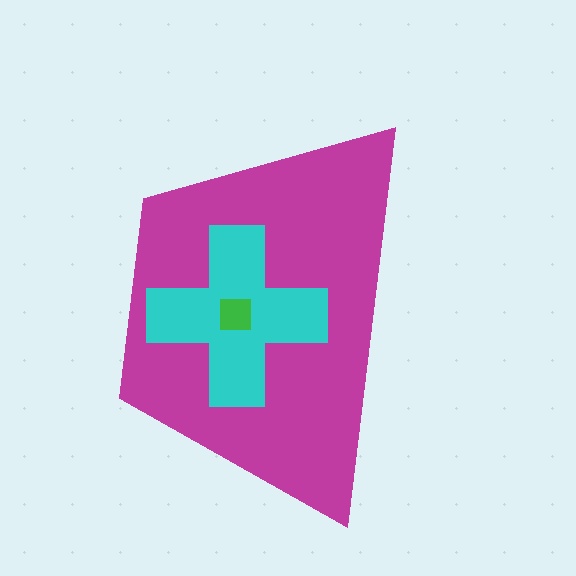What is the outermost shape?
The magenta trapezoid.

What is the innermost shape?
The green square.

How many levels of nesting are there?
3.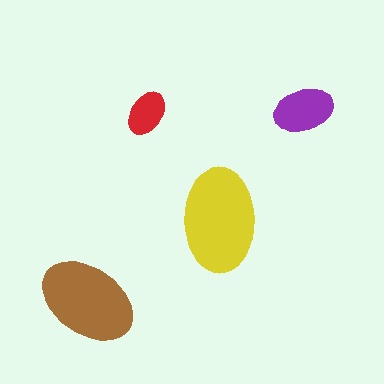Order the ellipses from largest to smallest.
the yellow one, the brown one, the purple one, the red one.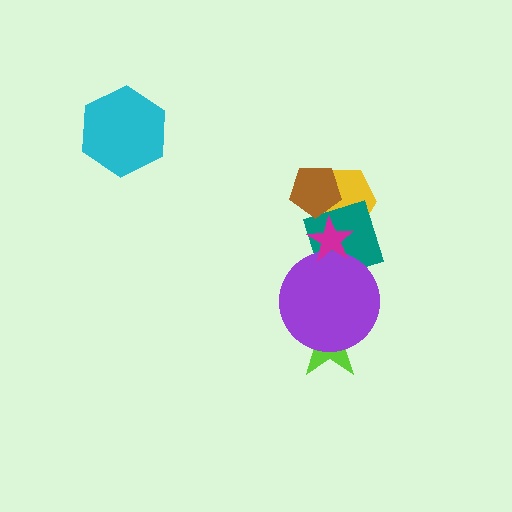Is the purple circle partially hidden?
Yes, it is partially covered by another shape.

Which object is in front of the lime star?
The purple circle is in front of the lime star.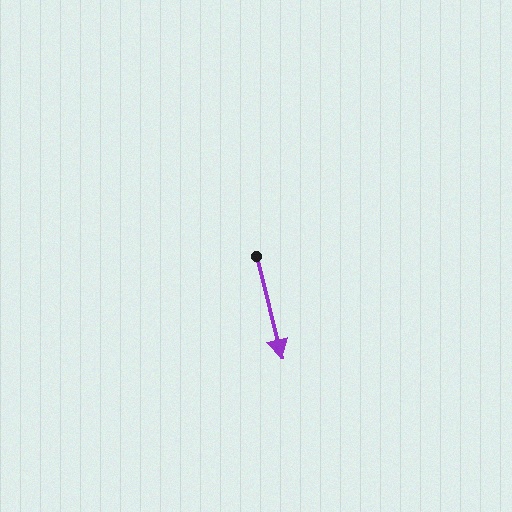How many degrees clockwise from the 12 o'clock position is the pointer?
Approximately 166 degrees.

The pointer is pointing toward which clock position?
Roughly 6 o'clock.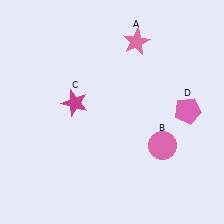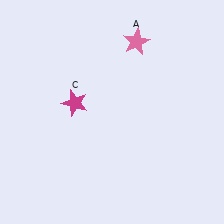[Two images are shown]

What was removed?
The pink circle (B), the pink pentagon (D) were removed in Image 2.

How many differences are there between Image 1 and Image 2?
There are 2 differences between the two images.